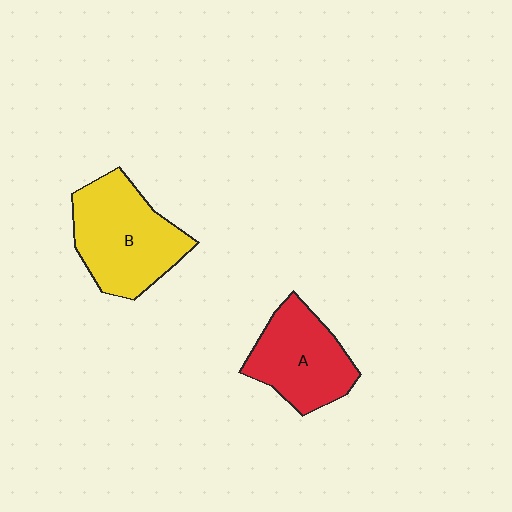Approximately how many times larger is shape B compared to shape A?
Approximately 1.2 times.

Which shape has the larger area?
Shape B (yellow).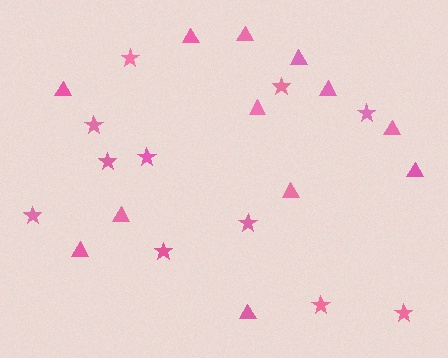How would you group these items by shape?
There are 2 groups: one group of triangles (12) and one group of stars (11).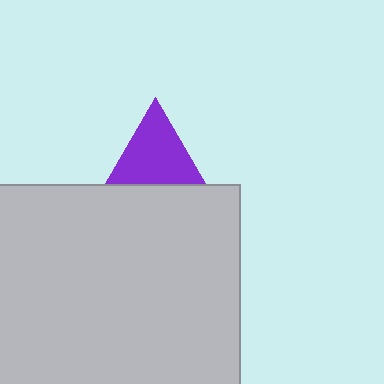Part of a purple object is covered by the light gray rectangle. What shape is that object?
It is a triangle.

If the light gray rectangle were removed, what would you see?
You would see the complete purple triangle.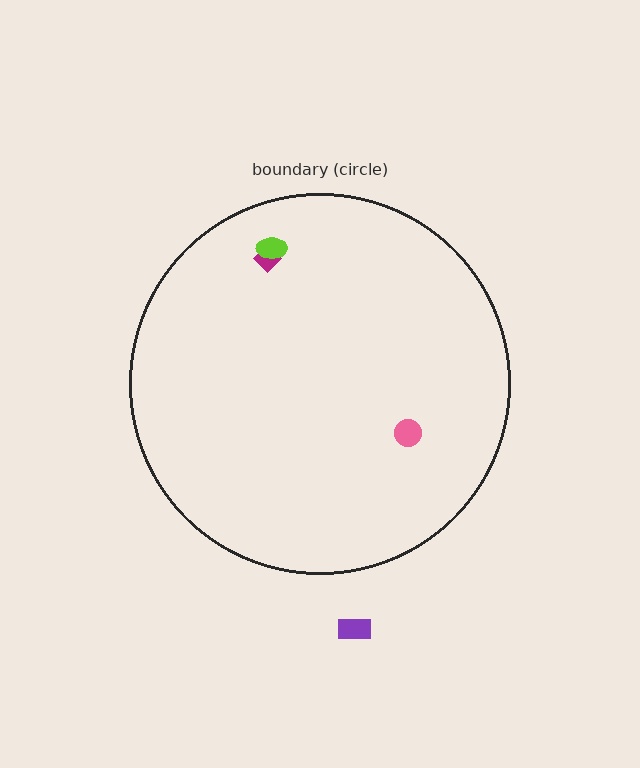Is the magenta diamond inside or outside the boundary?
Inside.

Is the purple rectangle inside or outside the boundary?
Outside.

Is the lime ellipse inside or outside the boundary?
Inside.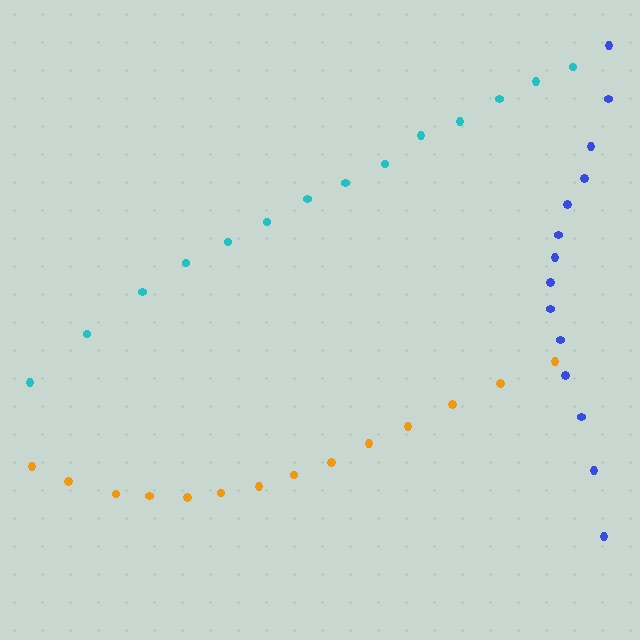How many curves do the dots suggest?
There are 3 distinct paths.